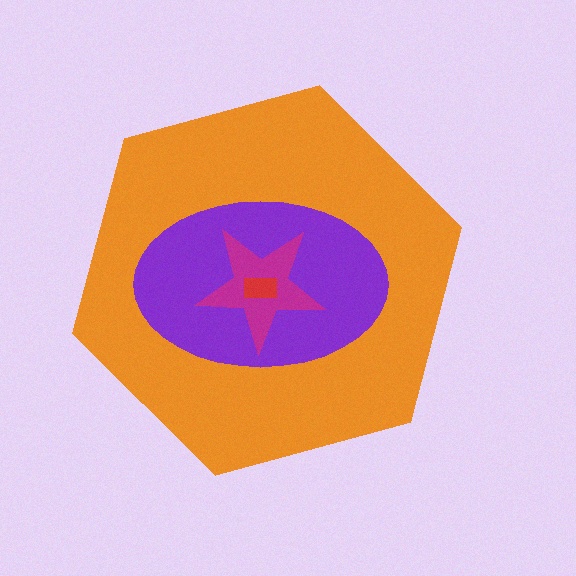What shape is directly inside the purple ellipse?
The magenta star.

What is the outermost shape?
The orange hexagon.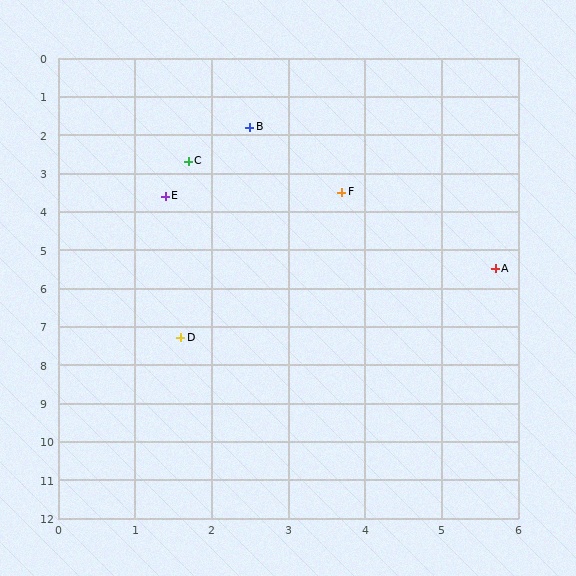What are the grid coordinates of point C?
Point C is at approximately (1.7, 2.7).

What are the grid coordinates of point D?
Point D is at approximately (1.6, 7.3).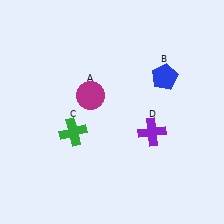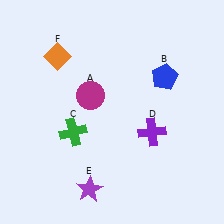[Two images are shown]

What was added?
A purple star (E), an orange diamond (F) were added in Image 2.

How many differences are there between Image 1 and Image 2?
There are 2 differences between the two images.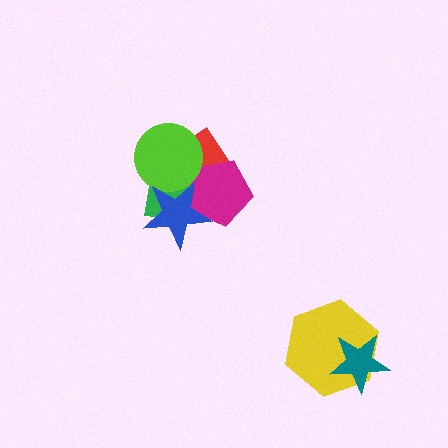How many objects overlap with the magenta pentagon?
4 objects overlap with the magenta pentagon.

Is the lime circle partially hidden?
Yes, it is partially covered by another shape.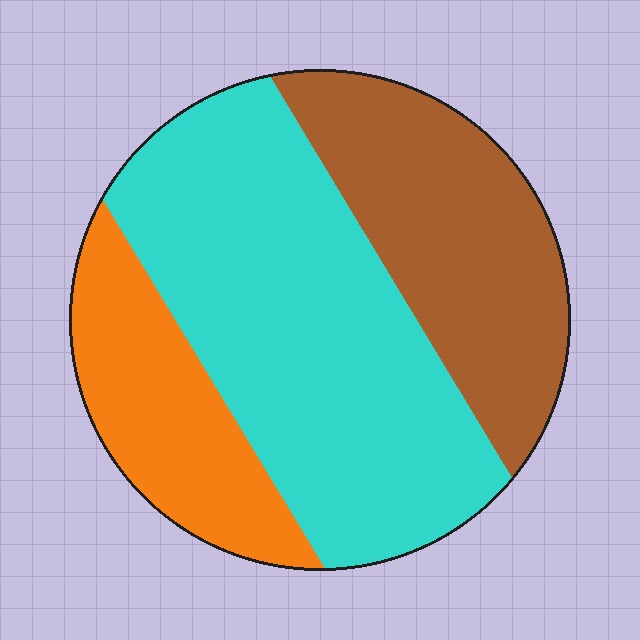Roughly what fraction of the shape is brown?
Brown covers 29% of the shape.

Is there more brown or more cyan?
Cyan.